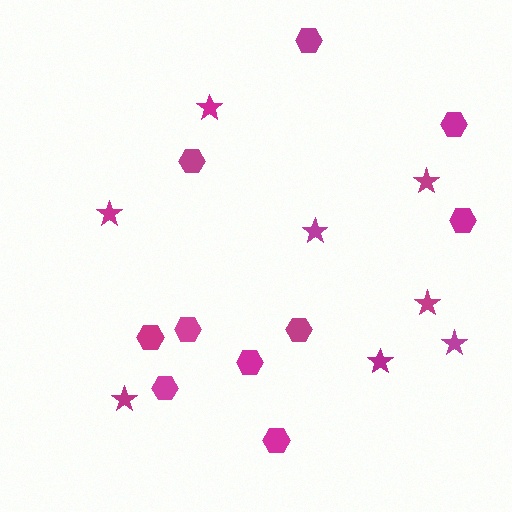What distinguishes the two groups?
There are 2 groups: one group of stars (8) and one group of hexagons (10).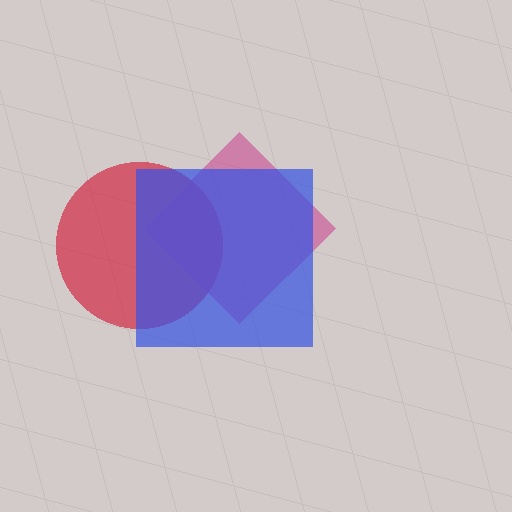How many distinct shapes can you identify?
There are 3 distinct shapes: a red circle, a magenta diamond, a blue square.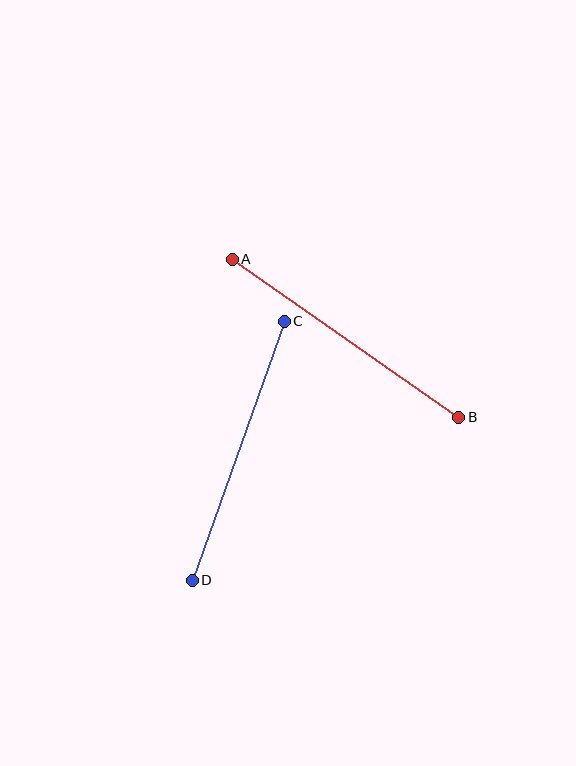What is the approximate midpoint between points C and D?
The midpoint is at approximately (238, 451) pixels.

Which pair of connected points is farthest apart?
Points A and B are farthest apart.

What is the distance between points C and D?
The distance is approximately 274 pixels.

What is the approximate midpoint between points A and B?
The midpoint is at approximately (345, 338) pixels.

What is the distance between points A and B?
The distance is approximately 276 pixels.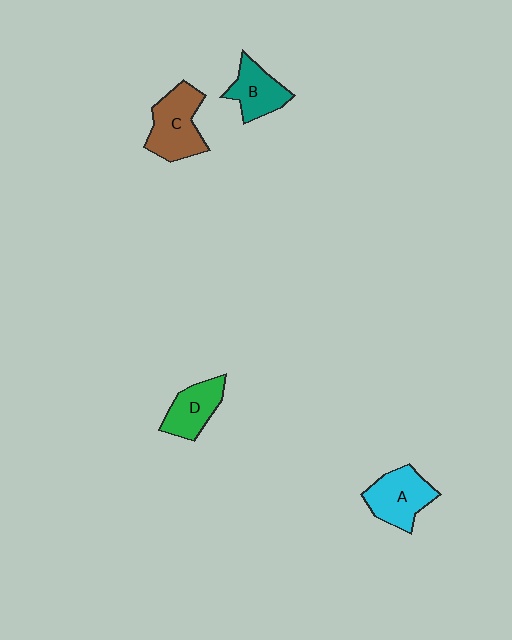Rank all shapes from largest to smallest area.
From largest to smallest: C (brown), A (cyan), D (green), B (teal).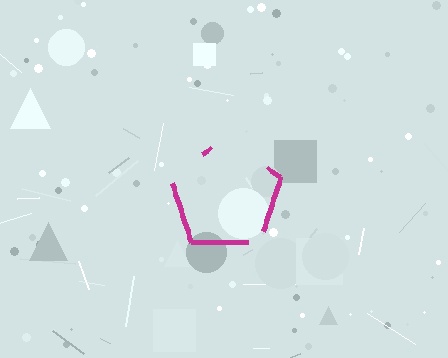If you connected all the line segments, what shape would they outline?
They would outline a pentagon.